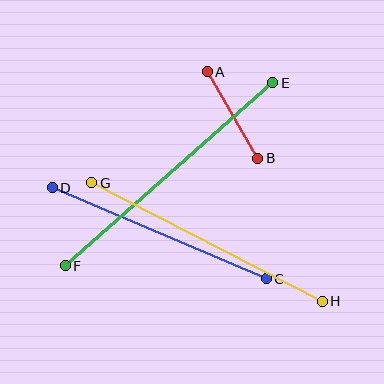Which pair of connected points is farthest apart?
Points E and F are farthest apart.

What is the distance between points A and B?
The distance is approximately 100 pixels.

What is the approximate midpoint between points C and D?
The midpoint is at approximately (159, 233) pixels.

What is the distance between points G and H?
The distance is approximately 260 pixels.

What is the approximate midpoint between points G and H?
The midpoint is at approximately (207, 242) pixels.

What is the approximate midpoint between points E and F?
The midpoint is at approximately (169, 174) pixels.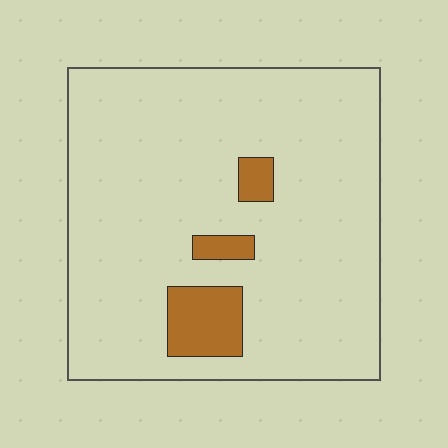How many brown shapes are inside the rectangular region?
3.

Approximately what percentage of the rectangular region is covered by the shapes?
Approximately 10%.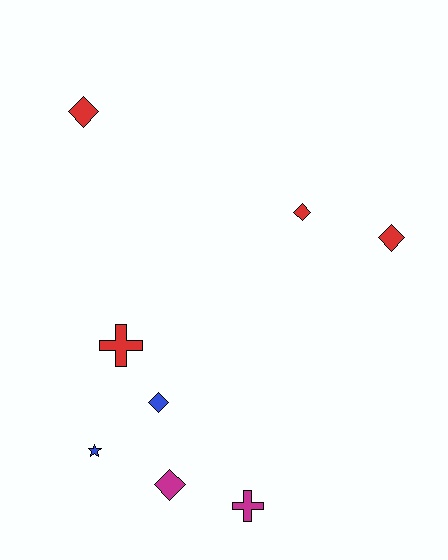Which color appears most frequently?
Red, with 4 objects.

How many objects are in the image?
There are 8 objects.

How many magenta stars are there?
There are no magenta stars.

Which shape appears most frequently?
Diamond, with 5 objects.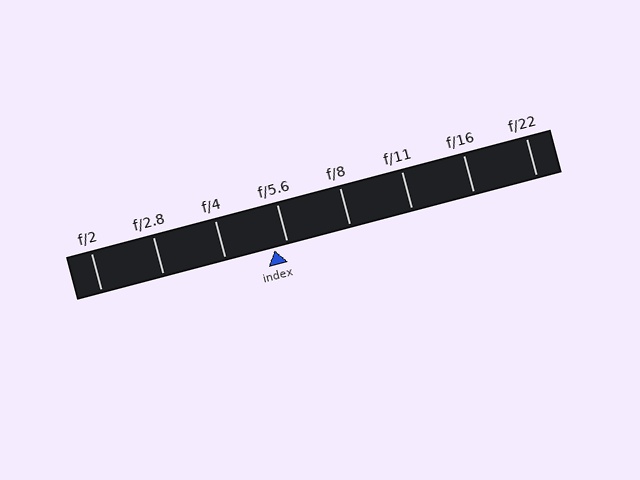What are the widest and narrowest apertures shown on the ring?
The widest aperture shown is f/2 and the narrowest is f/22.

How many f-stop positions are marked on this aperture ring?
There are 8 f-stop positions marked.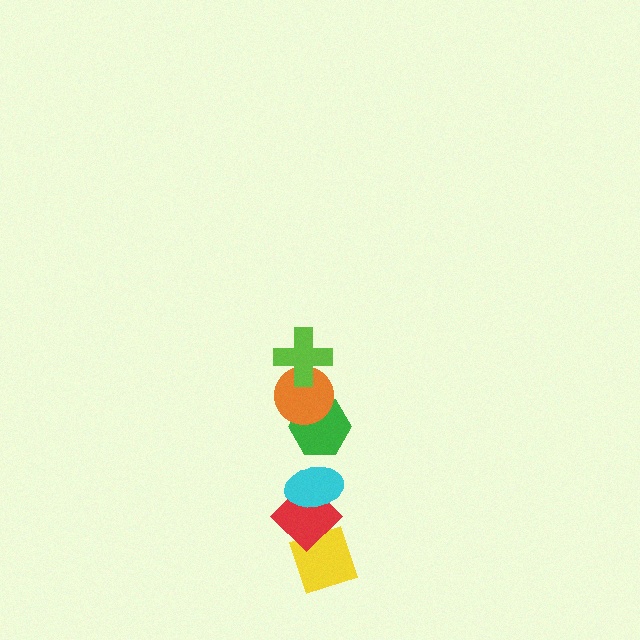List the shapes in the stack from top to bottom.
From top to bottom: the lime cross, the orange circle, the green hexagon, the cyan ellipse, the red diamond, the yellow diamond.